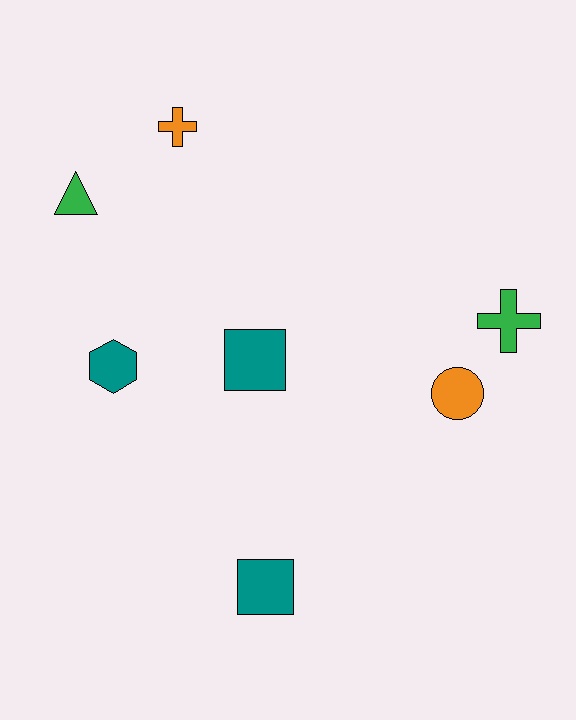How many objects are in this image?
There are 7 objects.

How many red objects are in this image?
There are no red objects.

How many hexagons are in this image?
There is 1 hexagon.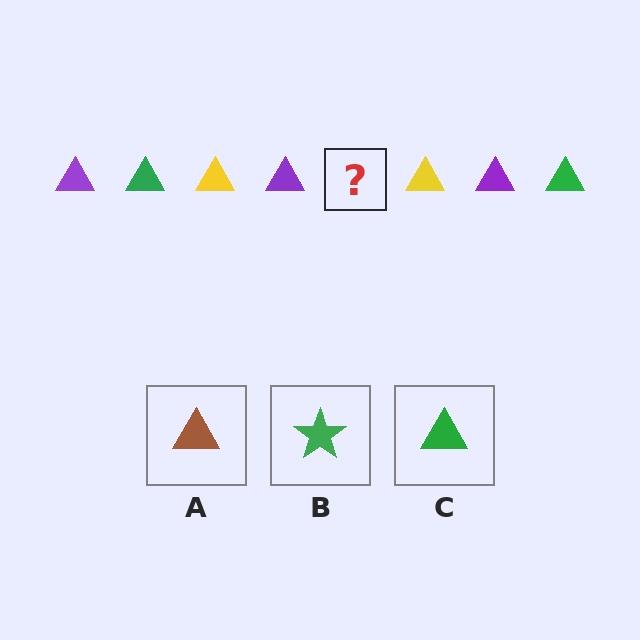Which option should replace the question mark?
Option C.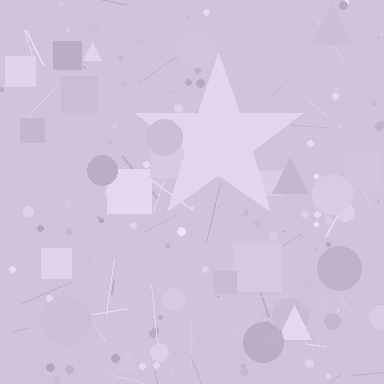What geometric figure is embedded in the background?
A star is embedded in the background.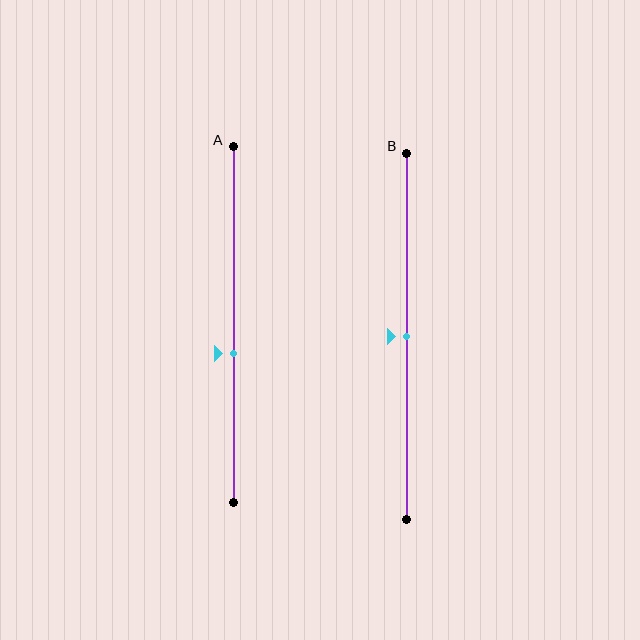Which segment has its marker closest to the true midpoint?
Segment B has its marker closest to the true midpoint.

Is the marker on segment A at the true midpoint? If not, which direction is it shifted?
No, the marker on segment A is shifted downward by about 8% of the segment length.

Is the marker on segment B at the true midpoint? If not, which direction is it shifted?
Yes, the marker on segment B is at the true midpoint.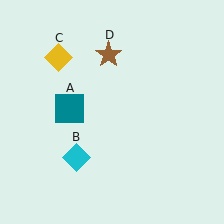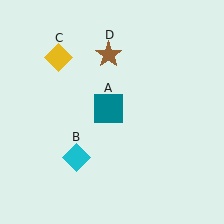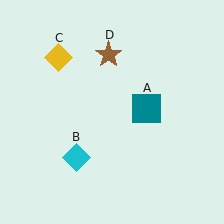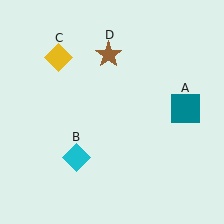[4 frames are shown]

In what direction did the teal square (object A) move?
The teal square (object A) moved right.